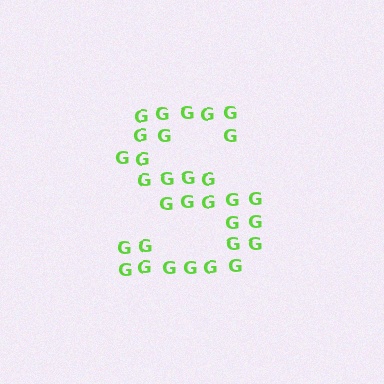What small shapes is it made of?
It is made of small letter G's.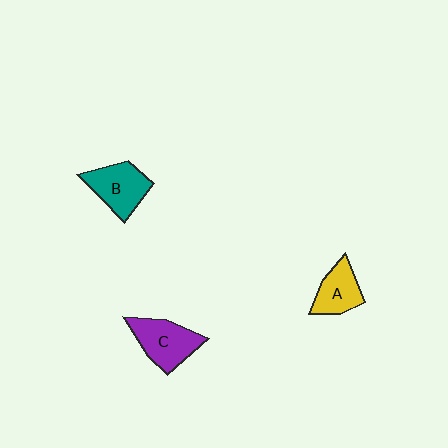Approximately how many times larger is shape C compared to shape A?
Approximately 1.3 times.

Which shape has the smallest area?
Shape A (yellow).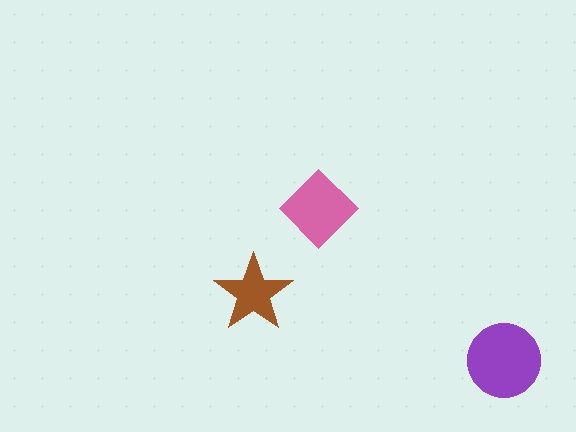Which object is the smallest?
The brown star.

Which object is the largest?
The purple circle.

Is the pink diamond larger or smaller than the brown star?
Larger.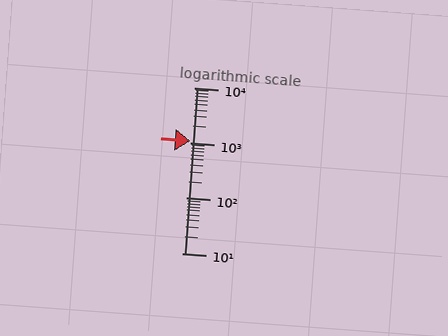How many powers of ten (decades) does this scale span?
The scale spans 3 decades, from 10 to 10000.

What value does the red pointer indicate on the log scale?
The pointer indicates approximately 1100.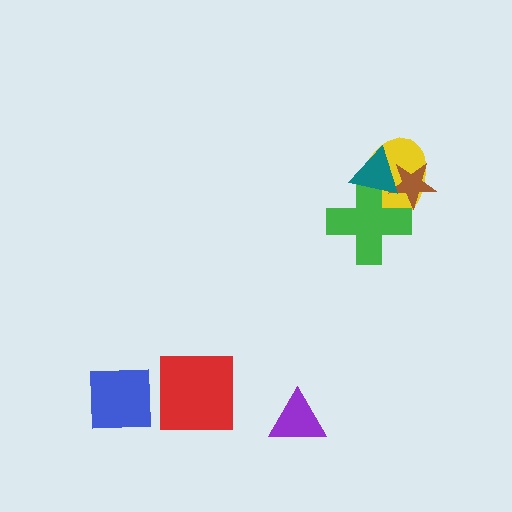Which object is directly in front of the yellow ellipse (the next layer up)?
The green cross is directly in front of the yellow ellipse.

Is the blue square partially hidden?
No, no other shape covers it.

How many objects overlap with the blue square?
0 objects overlap with the blue square.